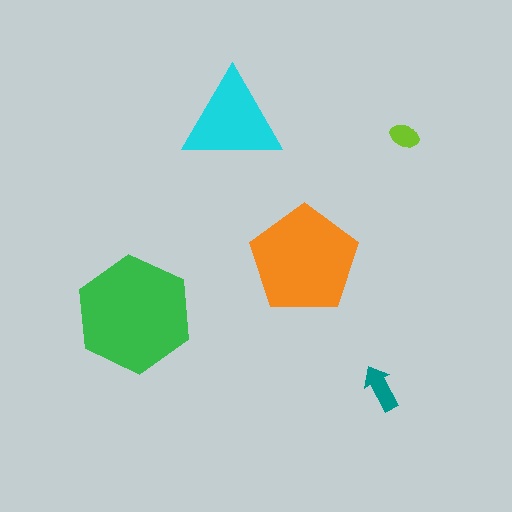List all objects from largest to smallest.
The green hexagon, the orange pentagon, the cyan triangle, the teal arrow, the lime ellipse.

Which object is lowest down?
The teal arrow is bottommost.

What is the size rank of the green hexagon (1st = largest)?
1st.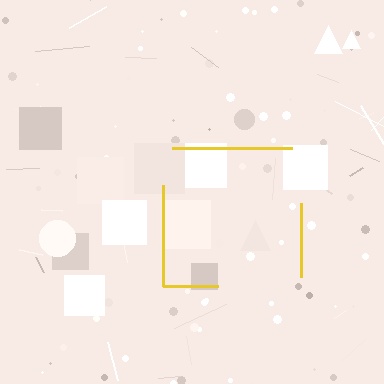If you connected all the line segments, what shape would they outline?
They would outline a square.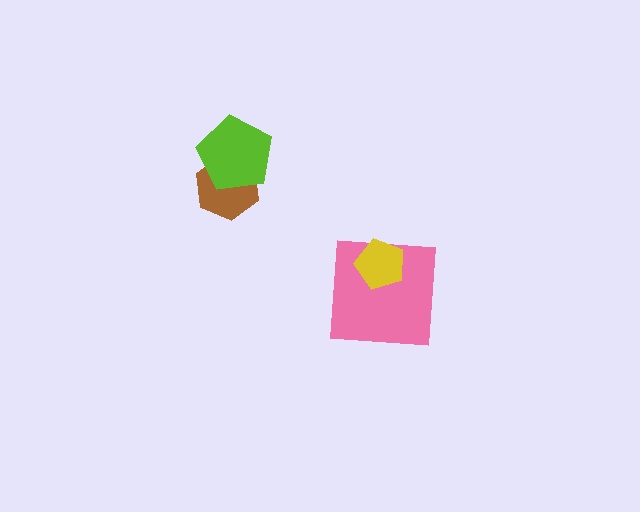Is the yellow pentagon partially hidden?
No, no other shape covers it.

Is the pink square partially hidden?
Yes, it is partially covered by another shape.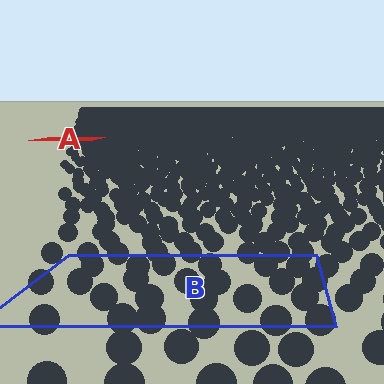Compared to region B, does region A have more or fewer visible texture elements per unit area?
Region A has more texture elements per unit area — they are packed more densely because it is farther away.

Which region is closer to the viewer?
Region B is closer. The texture elements there are larger and more spread out.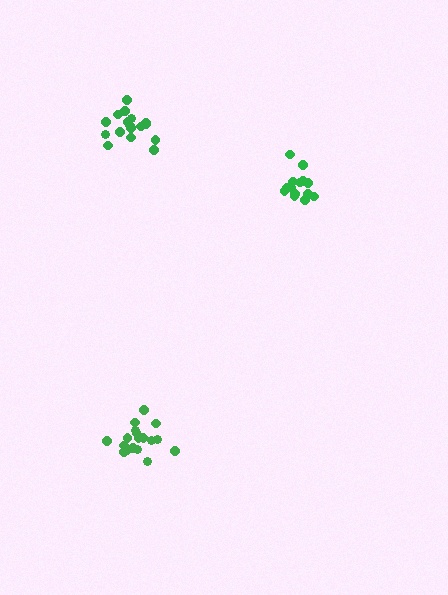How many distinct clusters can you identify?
There are 3 distinct clusters.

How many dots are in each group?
Group 1: 17 dots, Group 2: 14 dots, Group 3: 19 dots (50 total).